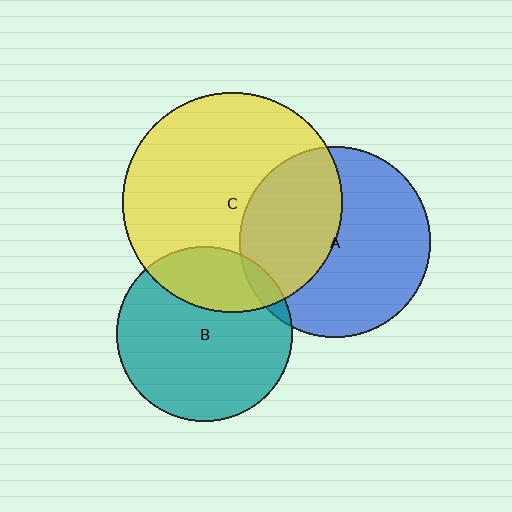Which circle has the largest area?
Circle C (yellow).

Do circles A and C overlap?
Yes.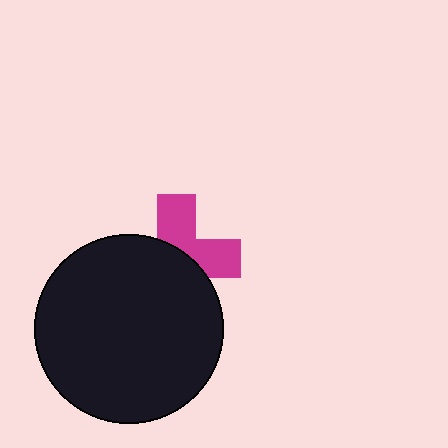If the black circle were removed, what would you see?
You would see the complete magenta cross.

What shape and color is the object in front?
The object in front is a black circle.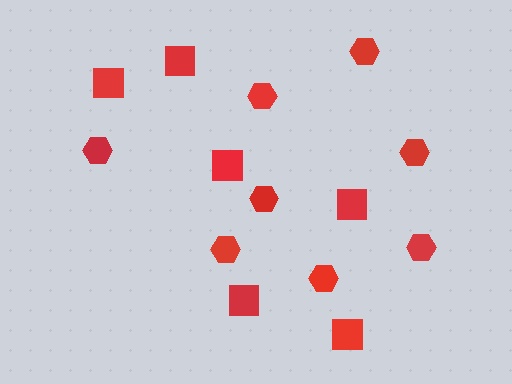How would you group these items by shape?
There are 2 groups: one group of squares (6) and one group of hexagons (8).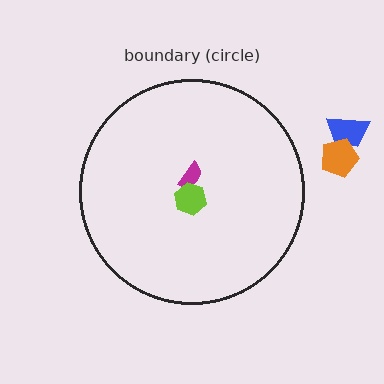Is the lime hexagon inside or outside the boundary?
Inside.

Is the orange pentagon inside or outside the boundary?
Outside.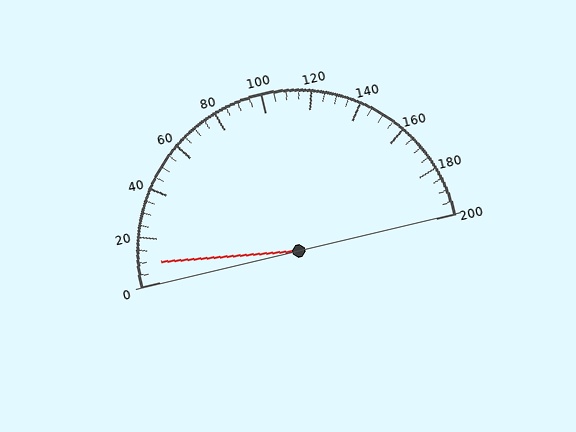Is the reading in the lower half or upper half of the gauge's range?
The reading is in the lower half of the range (0 to 200).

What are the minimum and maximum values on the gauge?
The gauge ranges from 0 to 200.